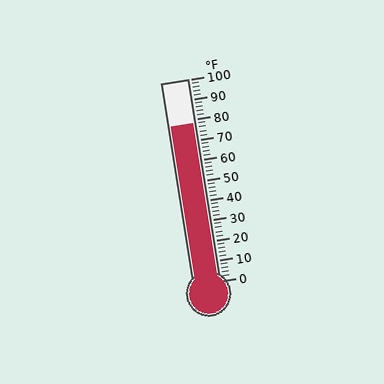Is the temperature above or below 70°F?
The temperature is above 70°F.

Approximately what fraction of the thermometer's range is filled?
The thermometer is filled to approximately 80% of its range.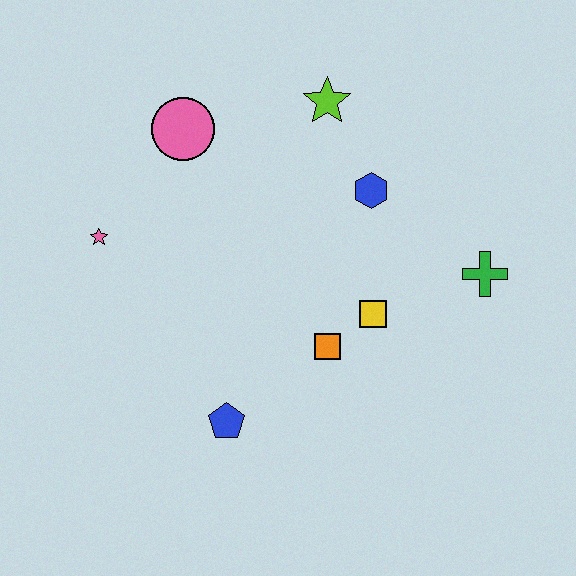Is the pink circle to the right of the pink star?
Yes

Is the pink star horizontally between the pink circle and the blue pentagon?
No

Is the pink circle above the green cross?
Yes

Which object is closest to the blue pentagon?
The orange square is closest to the blue pentagon.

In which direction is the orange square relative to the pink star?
The orange square is to the right of the pink star.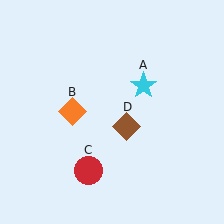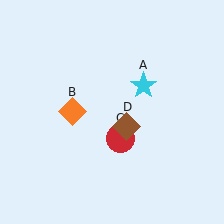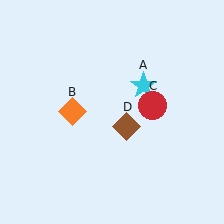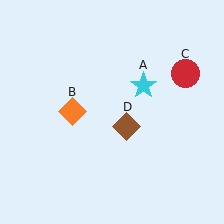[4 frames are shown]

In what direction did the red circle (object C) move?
The red circle (object C) moved up and to the right.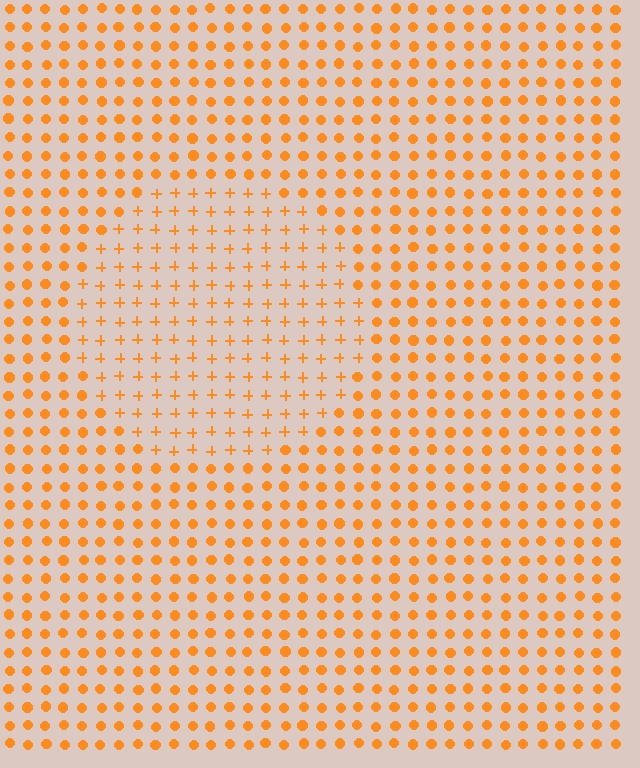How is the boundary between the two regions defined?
The boundary is defined by a change in element shape: plus signs inside vs. circles outside. All elements share the same color and spacing.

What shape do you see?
I see a circle.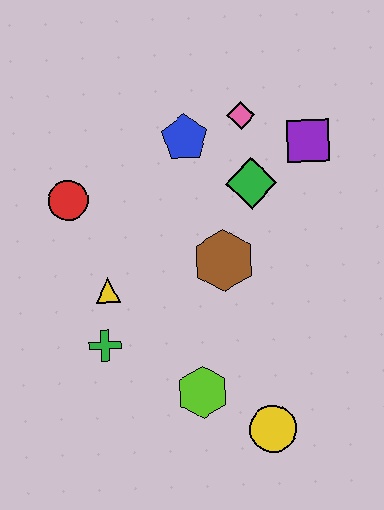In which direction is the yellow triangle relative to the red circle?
The yellow triangle is below the red circle.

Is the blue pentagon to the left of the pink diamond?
Yes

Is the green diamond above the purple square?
No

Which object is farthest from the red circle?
The yellow circle is farthest from the red circle.